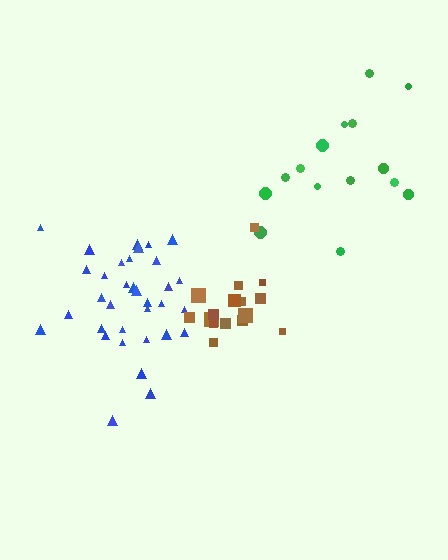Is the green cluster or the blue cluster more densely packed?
Blue.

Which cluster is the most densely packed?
Brown.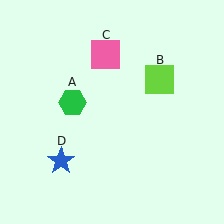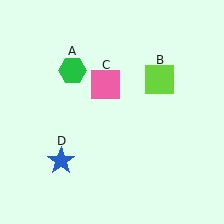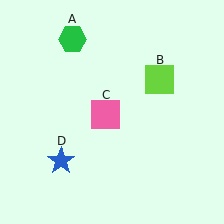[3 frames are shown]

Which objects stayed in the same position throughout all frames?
Lime square (object B) and blue star (object D) remained stationary.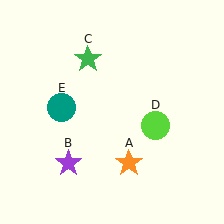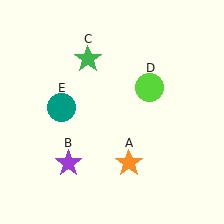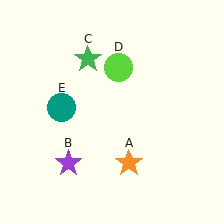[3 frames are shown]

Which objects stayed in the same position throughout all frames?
Orange star (object A) and purple star (object B) and green star (object C) and teal circle (object E) remained stationary.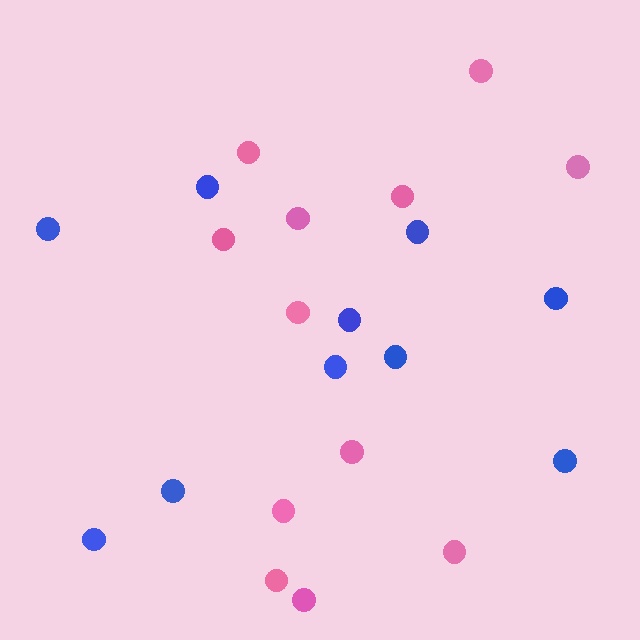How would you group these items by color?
There are 2 groups: one group of pink circles (12) and one group of blue circles (10).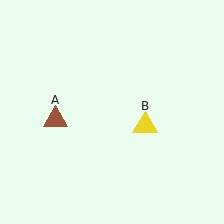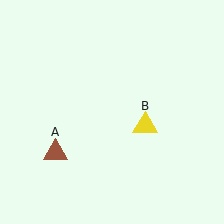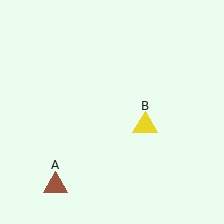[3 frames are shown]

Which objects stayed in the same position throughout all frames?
Yellow triangle (object B) remained stationary.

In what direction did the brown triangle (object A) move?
The brown triangle (object A) moved down.